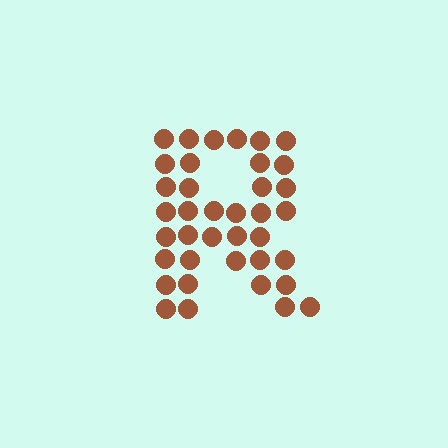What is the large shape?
The large shape is the letter R.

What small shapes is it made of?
It is made of small circles.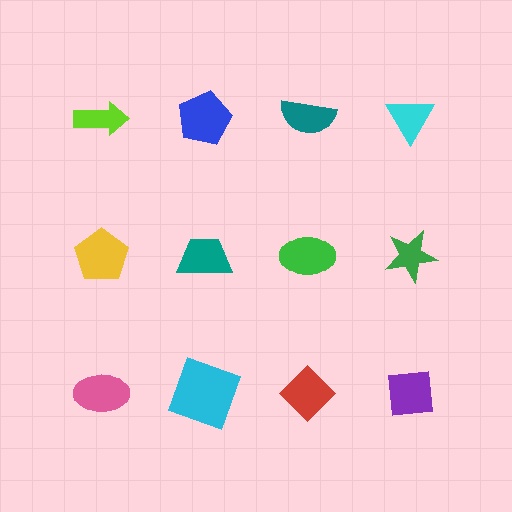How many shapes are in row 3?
4 shapes.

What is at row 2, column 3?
A green ellipse.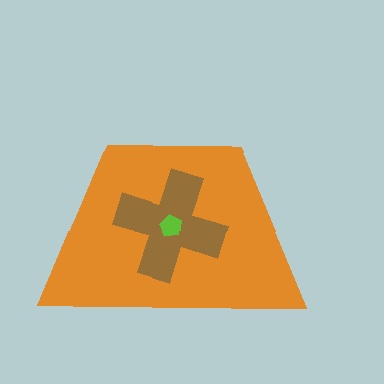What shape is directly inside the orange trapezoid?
The brown cross.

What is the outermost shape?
The orange trapezoid.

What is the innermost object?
The lime pentagon.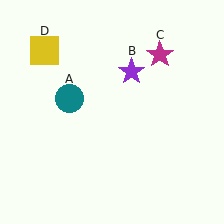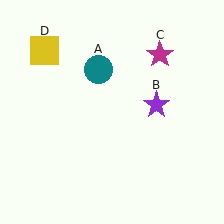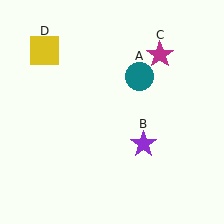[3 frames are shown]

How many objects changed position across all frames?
2 objects changed position: teal circle (object A), purple star (object B).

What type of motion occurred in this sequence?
The teal circle (object A), purple star (object B) rotated clockwise around the center of the scene.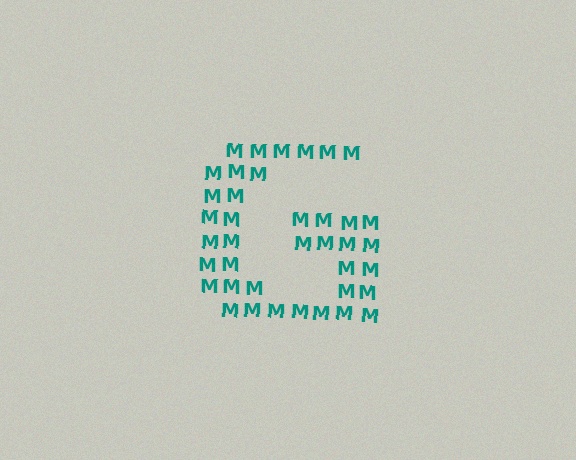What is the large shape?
The large shape is the letter G.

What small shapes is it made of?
It is made of small letter M's.